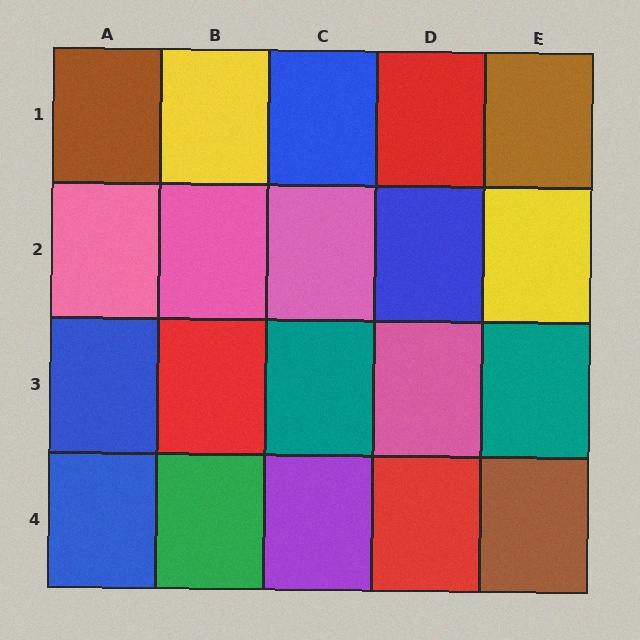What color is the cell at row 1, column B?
Yellow.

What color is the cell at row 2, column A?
Pink.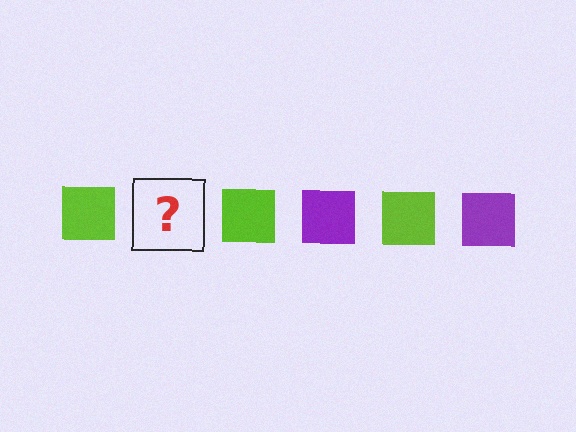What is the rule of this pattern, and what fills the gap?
The rule is that the pattern cycles through lime, purple squares. The gap should be filled with a purple square.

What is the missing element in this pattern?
The missing element is a purple square.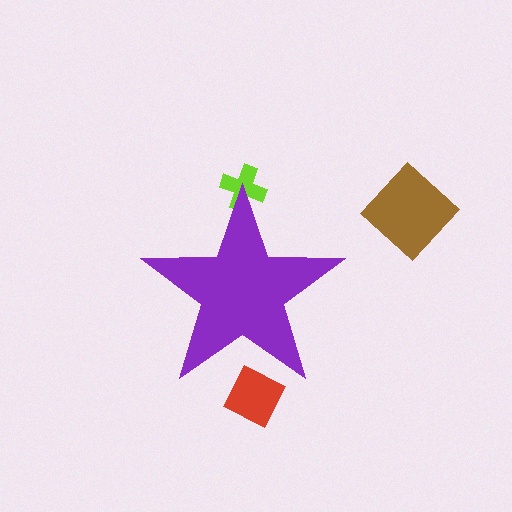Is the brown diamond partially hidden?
No, the brown diamond is fully visible.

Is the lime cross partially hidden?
Yes, the lime cross is partially hidden behind the purple star.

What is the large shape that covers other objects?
A purple star.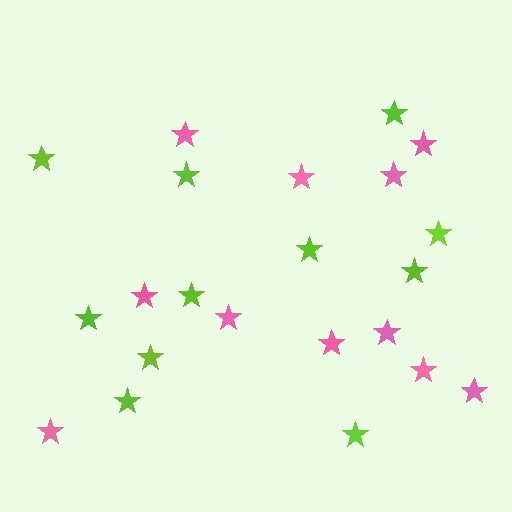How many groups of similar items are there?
There are 2 groups: one group of lime stars (11) and one group of pink stars (11).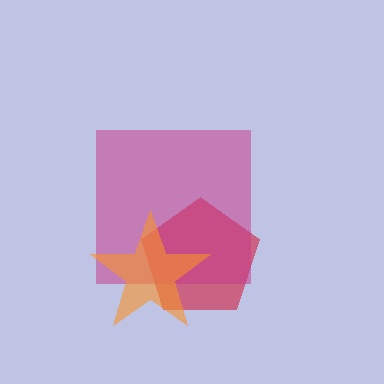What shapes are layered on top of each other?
The layered shapes are: a red pentagon, a magenta square, an orange star.